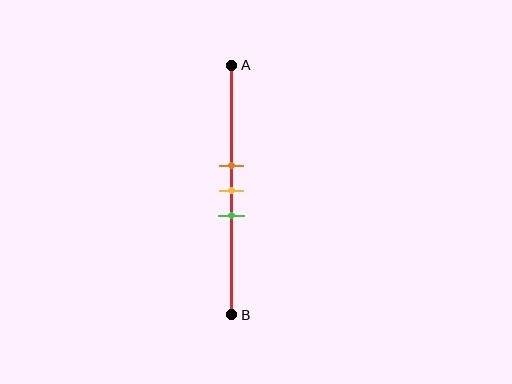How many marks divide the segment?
There are 3 marks dividing the segment.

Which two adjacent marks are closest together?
The orange and yellow marks are the closest adjacent pair.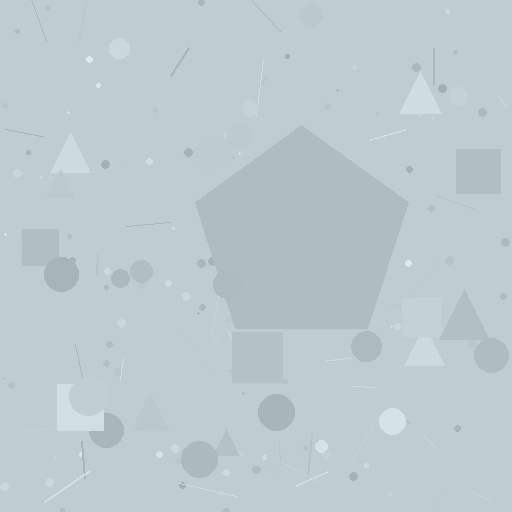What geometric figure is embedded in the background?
A pentagon is embedded in the background.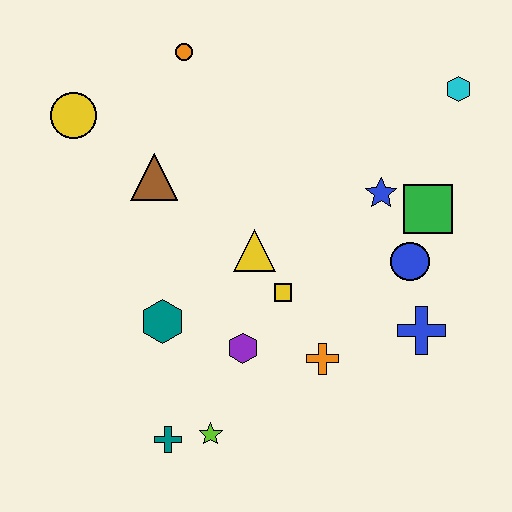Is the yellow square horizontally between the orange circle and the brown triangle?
No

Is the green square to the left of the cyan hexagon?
Yes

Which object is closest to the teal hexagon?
The purple hexagon is closest to the teal hexagon.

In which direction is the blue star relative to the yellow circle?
The blue star is to the right of the yellow circle.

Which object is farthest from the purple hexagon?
The cyan hexagon is farthest from the purple hexagon.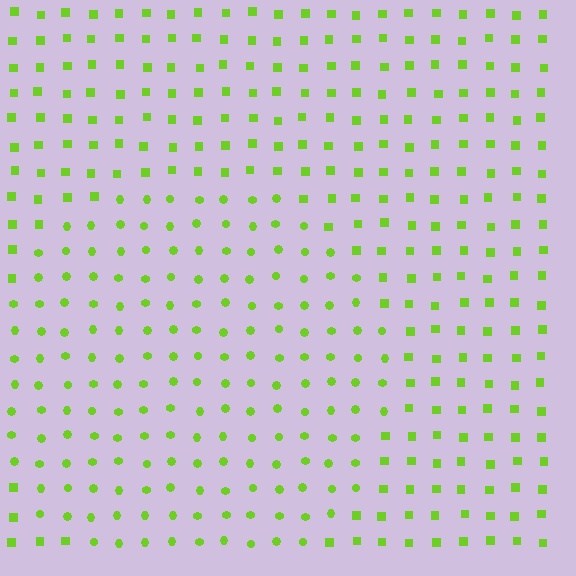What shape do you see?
I see a circle.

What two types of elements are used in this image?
The image uses circles inside the circle region and squares outside it.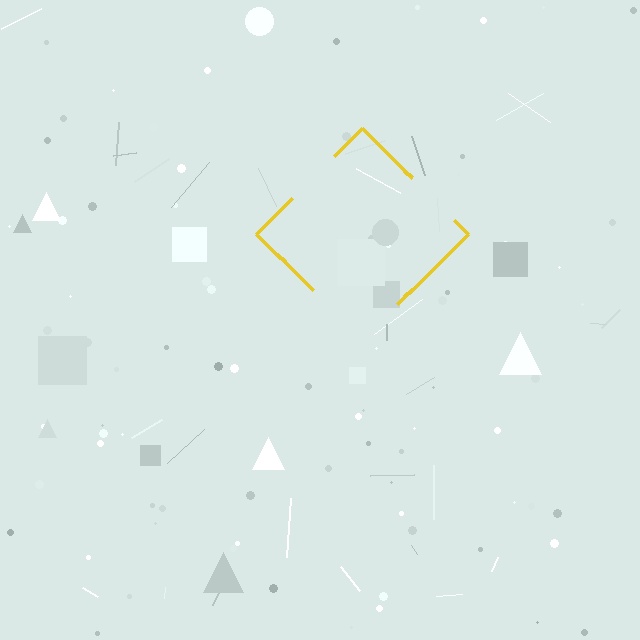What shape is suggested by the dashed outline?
The dashed outline suggests a diamond.